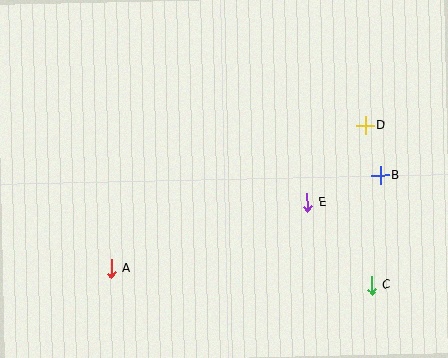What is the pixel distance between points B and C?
The distance between B and C is 110 pixels.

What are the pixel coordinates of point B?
Point B is at (380, 175).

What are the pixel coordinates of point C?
Point C is at (372, 285).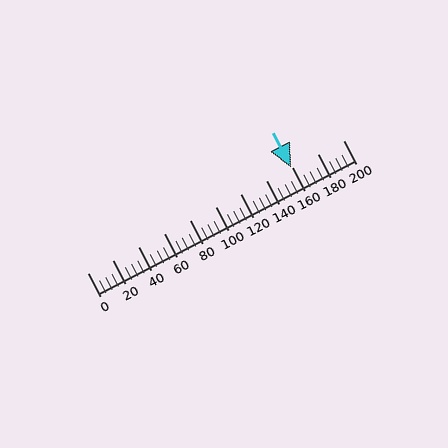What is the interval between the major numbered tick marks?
The major tick marks are spaced 20 units apart.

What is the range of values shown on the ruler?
The ruler shows values from 0 to 200.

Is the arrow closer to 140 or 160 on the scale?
The arrow is closer to 160.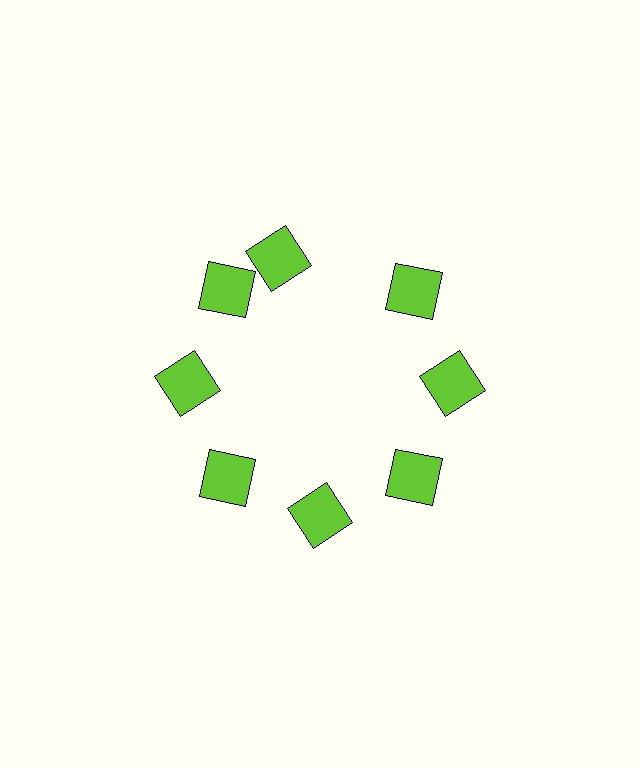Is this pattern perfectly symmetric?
No. The 8 lime squares are arranged in a ring, but one element near the 12 o'clock position is rotated out of alignment along the ring, breaking the 8-fold rotational symmetry.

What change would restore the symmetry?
The symmetry would be restored by rotating it back into even spacing with its neighbors so that all 8 squares sit at equal angles and equal distance from the center.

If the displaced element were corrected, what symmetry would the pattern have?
It would have 8-fold rotational symmetry — the pattern would map onto itself every 45 degrees.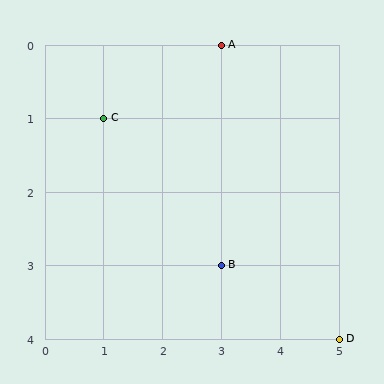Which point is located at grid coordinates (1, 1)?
Point C is at (1, 1).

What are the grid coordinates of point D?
Point D is at grid coordinates (5, 4).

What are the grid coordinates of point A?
Point A is at grid coordinates (3, 0).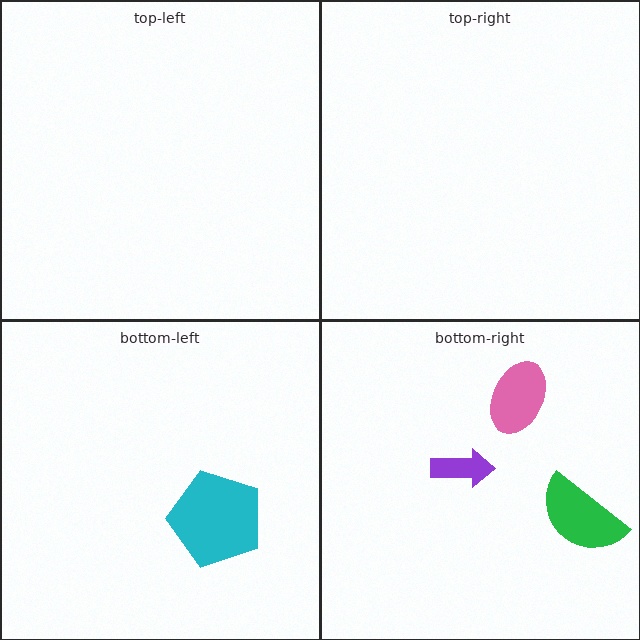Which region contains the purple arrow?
The bottom-right region.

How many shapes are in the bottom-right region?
3.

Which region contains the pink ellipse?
The bottom-right region.